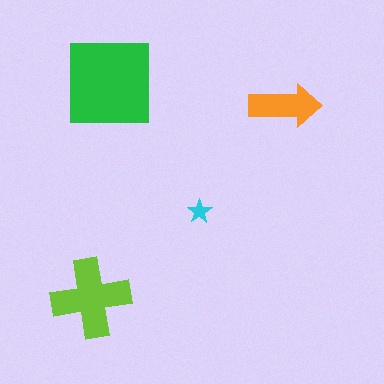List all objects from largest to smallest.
The green square, the lime cross, the orange arrow, the cyan star.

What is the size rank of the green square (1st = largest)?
1st.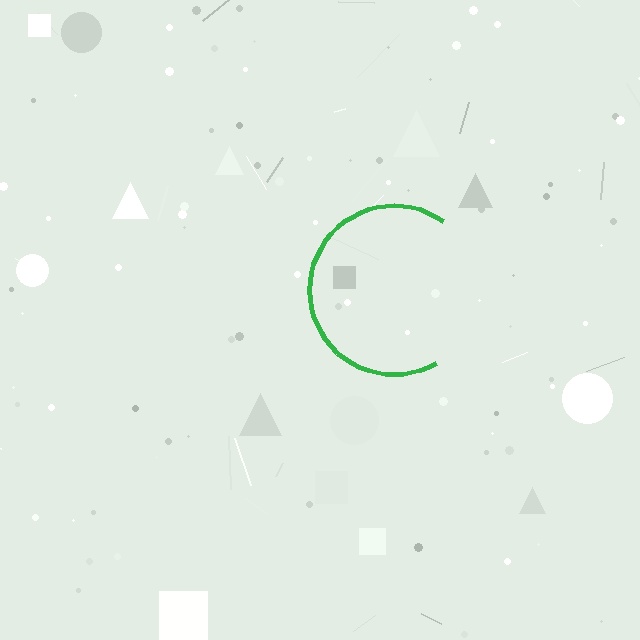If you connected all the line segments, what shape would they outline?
They would outline a circle.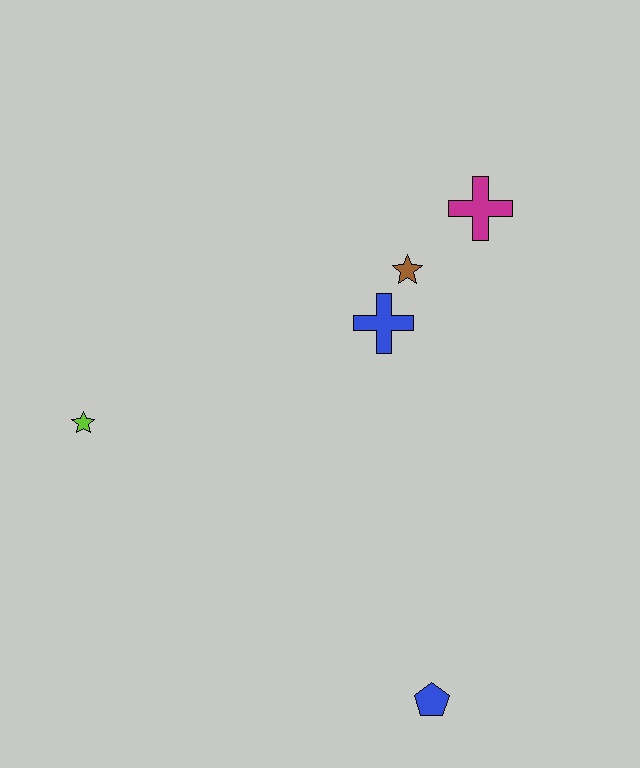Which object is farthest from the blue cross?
The blue pentagon is farthest from the blue cross.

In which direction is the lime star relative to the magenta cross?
The lime star is to the left of the magenta cross.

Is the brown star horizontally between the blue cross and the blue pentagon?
Yes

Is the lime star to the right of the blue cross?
No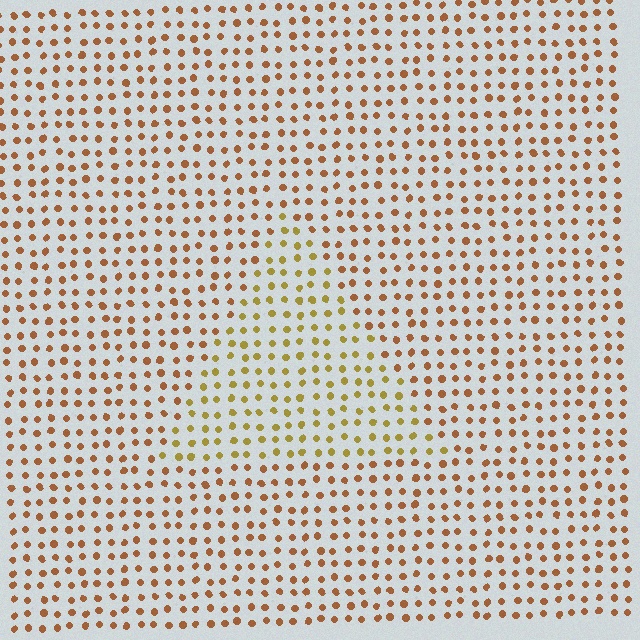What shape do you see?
I see a triangle.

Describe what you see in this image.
The image is filled with small brown elements in a uniform arrangement. A triangle-shaped region is visible where the elements are tinted to a slightly different hue, forming a subtle color boundary.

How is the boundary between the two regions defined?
The boundary is defined purely by a slight shift in hue (about 29 degrees). Spacing, size, and orientation are identical on both sides.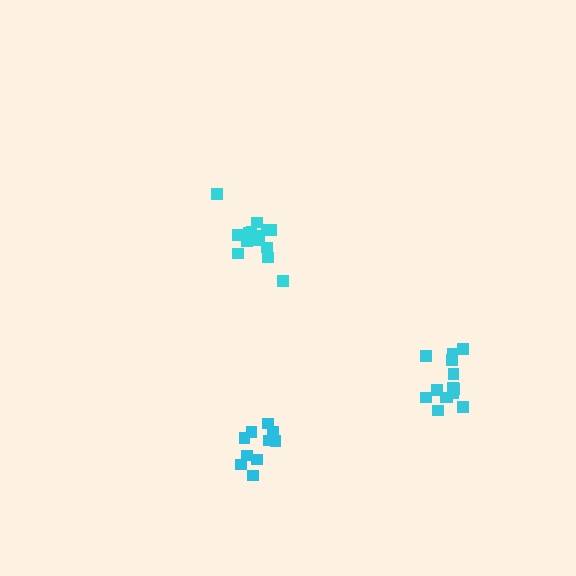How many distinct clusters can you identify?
There are 3 distinct clusters.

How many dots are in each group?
Group 1: 14 dots, Group 2: 14 dots, Group 3: 10 dots (38 total).